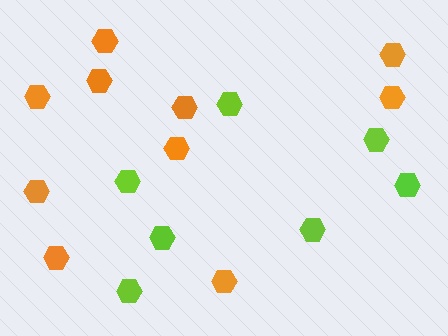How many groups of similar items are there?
There are 2 groups: one group of lime hexagons (7) and one group of orange hexagons (10).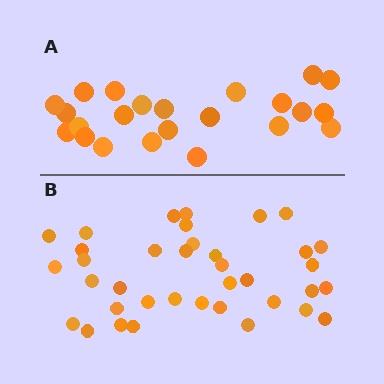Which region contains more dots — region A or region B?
Region B (the bottom region) has more dots.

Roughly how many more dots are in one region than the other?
Region B has approximately 15 more dots than region A.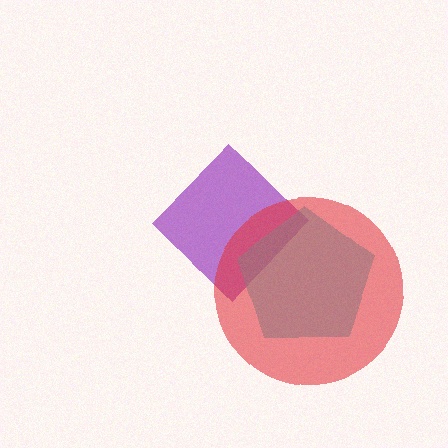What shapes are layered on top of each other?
The layered shapes are: a purple diamond, a cyan pentagon, a red circle.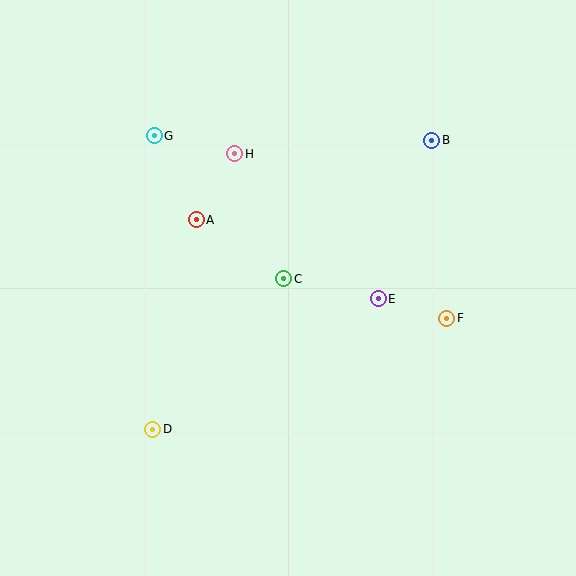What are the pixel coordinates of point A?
Point A is at (196, 220).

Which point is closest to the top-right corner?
Point B is closest to the top-right corner.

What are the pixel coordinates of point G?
Point G is at (154, 136).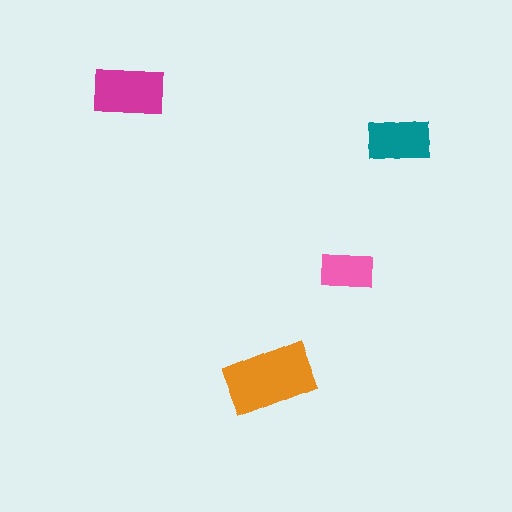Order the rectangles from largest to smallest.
the orange one, the magenta one, the teal one, the pink one.